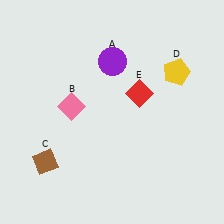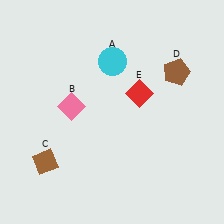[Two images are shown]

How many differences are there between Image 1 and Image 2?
There are 2 differences between the two images.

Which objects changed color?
A changed from purple to cyan. D changed from yellow to brown.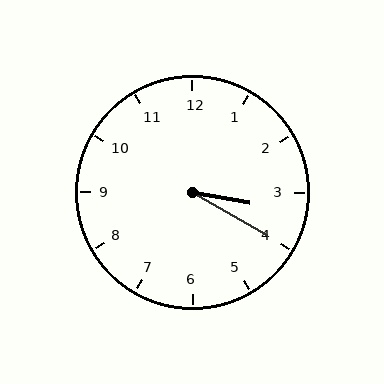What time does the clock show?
3:20.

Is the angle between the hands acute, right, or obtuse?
It is acute.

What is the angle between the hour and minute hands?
Approximately 20 degrees.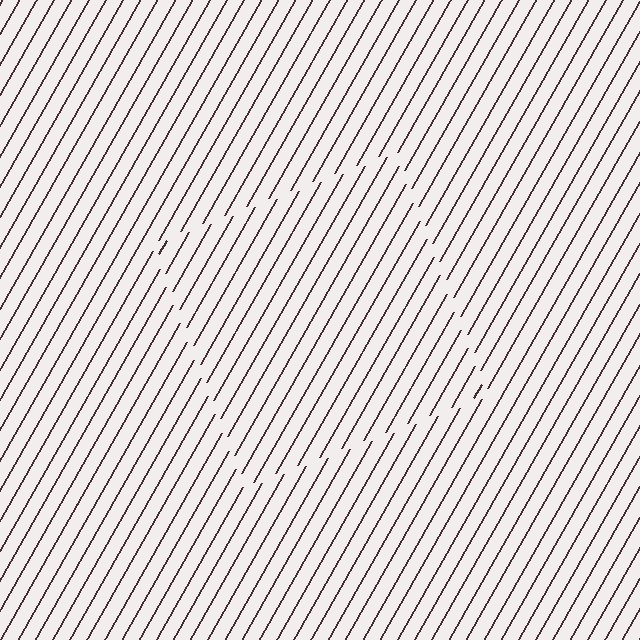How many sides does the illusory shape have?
4 sides — the line-ends trace a square.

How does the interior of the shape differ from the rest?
The interior of the shape contains the same grating, shifted by half a period — the contour is defined by the phase discontinuity where line-ends from the inner and outer gratings abut.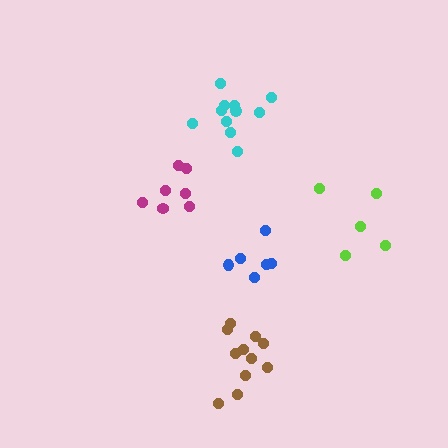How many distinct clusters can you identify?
There are 5 distinct clusters.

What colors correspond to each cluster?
The clusters are colored: magenta, brown, lime, blue, cyan.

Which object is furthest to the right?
The lime cluster is rightmost.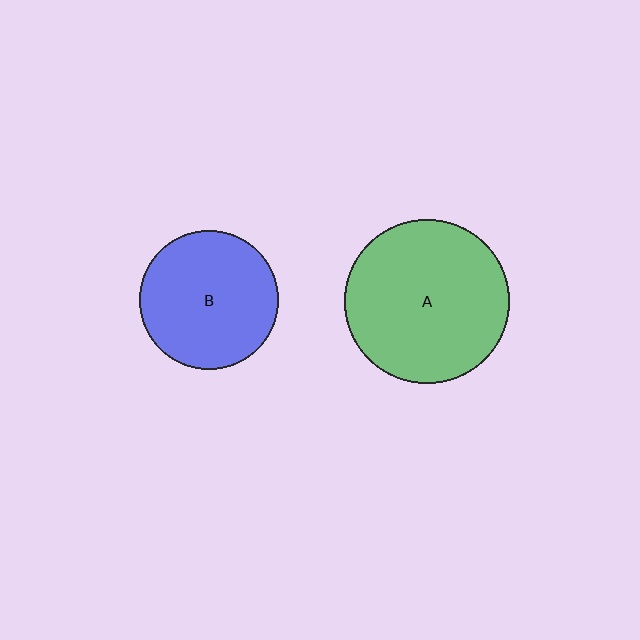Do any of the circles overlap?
No, none of the circles overlap.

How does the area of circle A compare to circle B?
Approximately 1.4 times.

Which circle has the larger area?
Circle A (green).